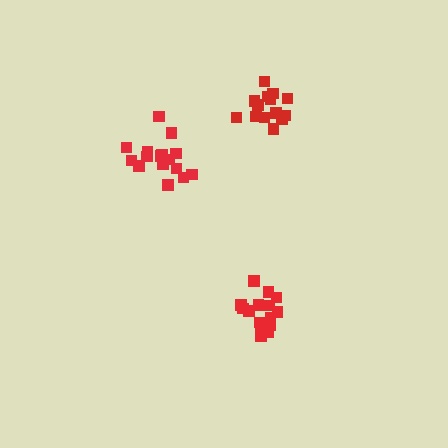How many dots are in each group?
Group 1: 17 dots, Group 2: 15 dots, Group 3: 16 dots (48 total).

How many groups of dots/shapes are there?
There are 3 groups.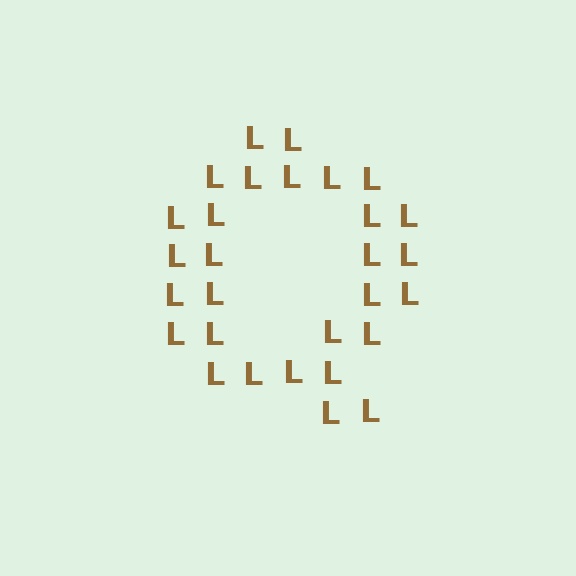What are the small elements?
The small elements are letter L's.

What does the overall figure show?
The overall figure shows the letter Q.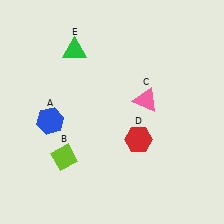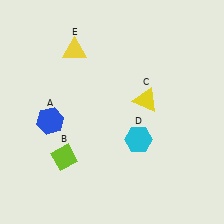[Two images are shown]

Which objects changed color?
C changed from pink to yellow. D changed from red to cyan. E changed from green to yellow.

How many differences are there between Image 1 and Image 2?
There are 3 differences between the two images.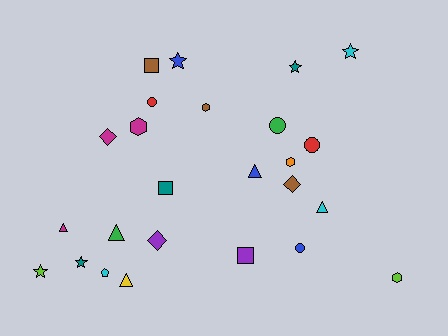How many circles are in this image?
There are 4 circles.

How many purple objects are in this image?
There are 2 purple objects.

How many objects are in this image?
There are 25 objects.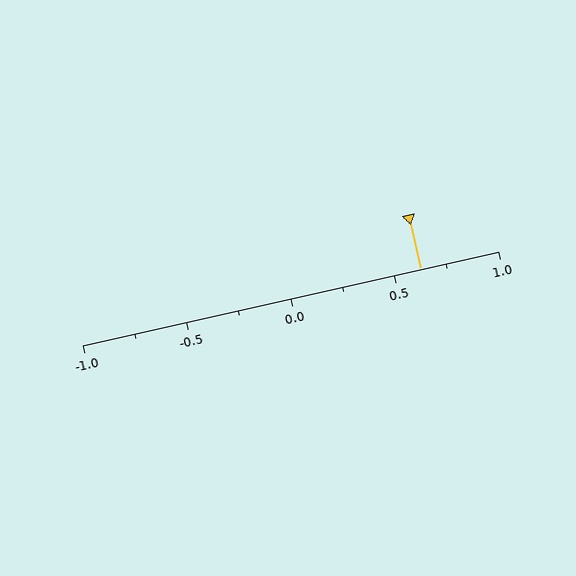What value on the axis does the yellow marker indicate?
The marker indicates approximately 0.62.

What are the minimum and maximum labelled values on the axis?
The axis runs from -1.0 to 1.0.